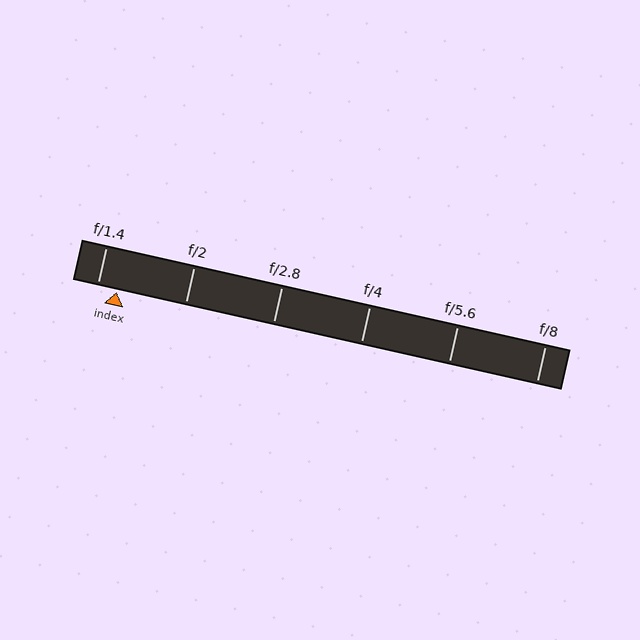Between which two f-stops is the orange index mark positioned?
The index mark is between f/1.4 and f/2.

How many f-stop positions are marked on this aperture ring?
There are 6 f-stop positions marked.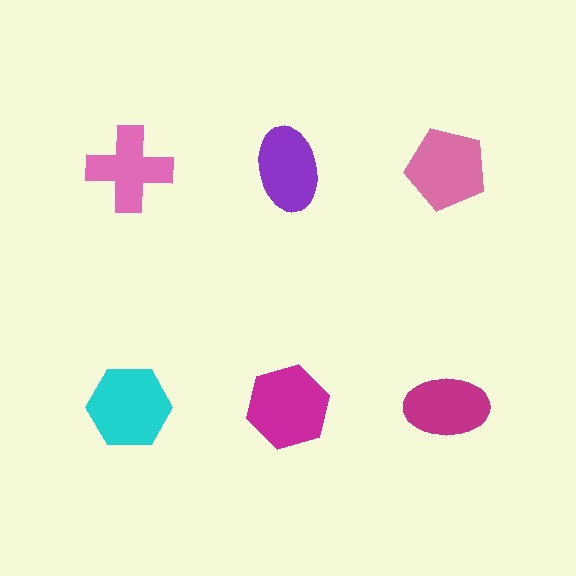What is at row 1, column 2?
A purple ellipse.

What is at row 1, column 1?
A pink cross.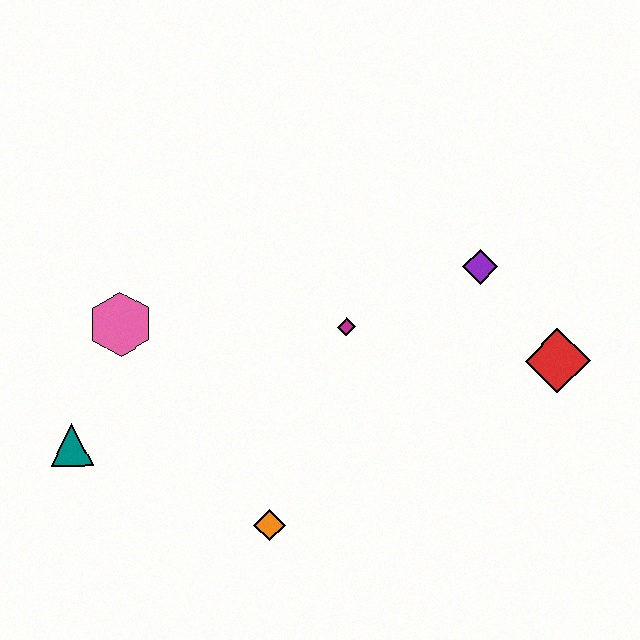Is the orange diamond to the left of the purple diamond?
Yes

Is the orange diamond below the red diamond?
Yes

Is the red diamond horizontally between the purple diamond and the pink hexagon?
No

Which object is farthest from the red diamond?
The teal triangle is farthest from the red diamond.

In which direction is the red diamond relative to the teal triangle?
The red diamond is to the right of the teal triangle.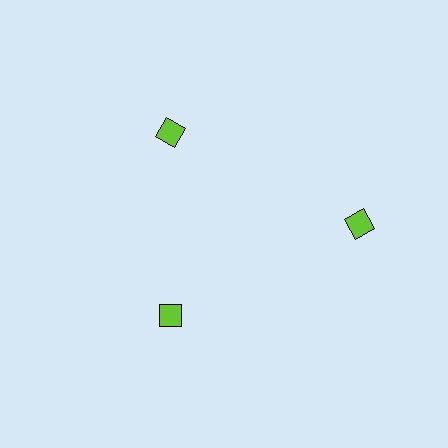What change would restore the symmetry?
The symmetry would be restored by moving it inward, back onto the ring so that all 3 squares sit at equal angles and equal distance from the center.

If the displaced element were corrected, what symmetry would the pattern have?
It would have 3-fold rotational symmetry — the pattern would map onto itself every 120 degrees.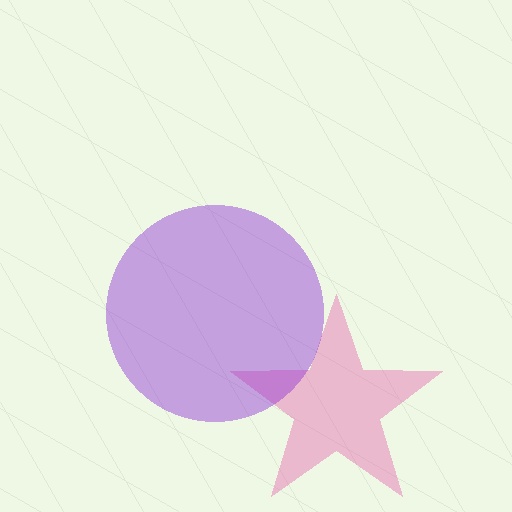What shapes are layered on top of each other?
The layered shapes are: a pink star, a purple circle.